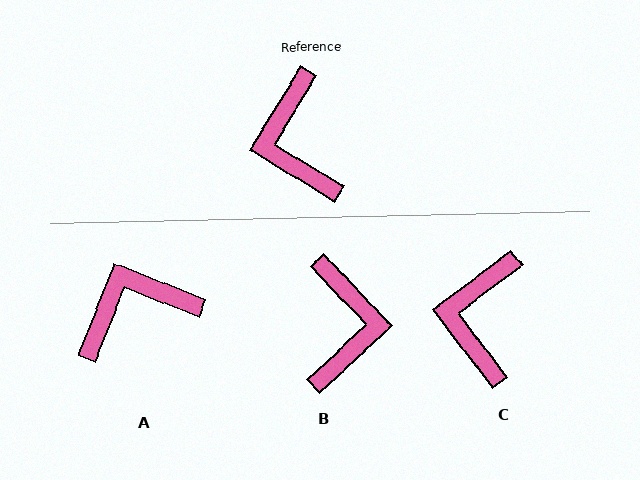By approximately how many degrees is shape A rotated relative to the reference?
Approximately 80 degrees clockwise.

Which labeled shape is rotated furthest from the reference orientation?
B, about 165 degrees away.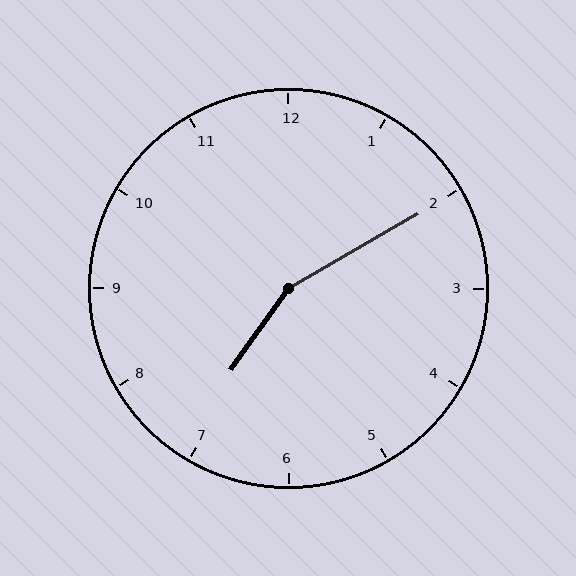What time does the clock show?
7:10.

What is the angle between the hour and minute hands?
Approximately 155 degrees.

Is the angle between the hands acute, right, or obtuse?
It is obtuse.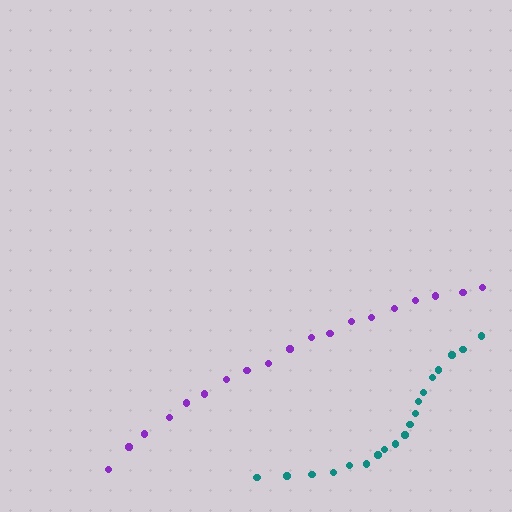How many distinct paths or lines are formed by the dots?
There are 2 distinct paths.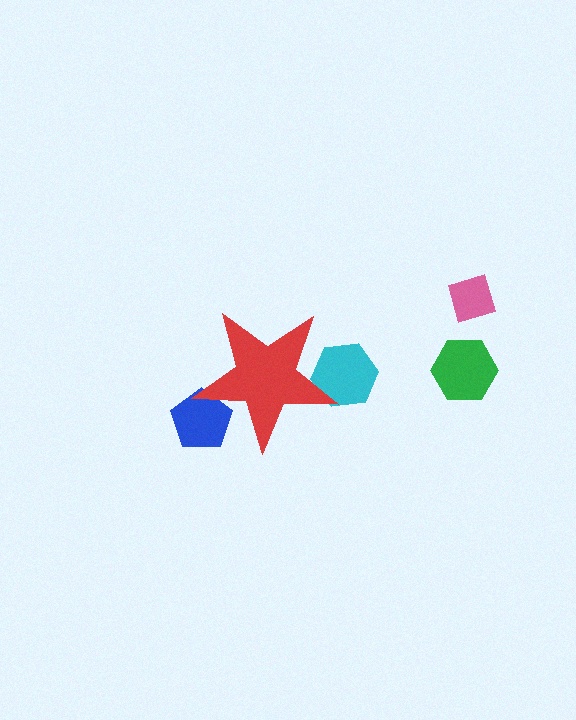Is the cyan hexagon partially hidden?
Yes, the cyan hexagon is partially hidden behind the red star.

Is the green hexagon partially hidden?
No, the green hexagon is fully visible.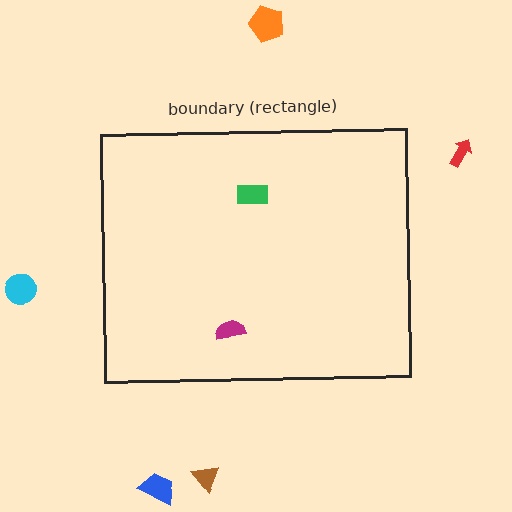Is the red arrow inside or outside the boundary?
Outside.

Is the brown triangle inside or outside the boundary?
Outside.